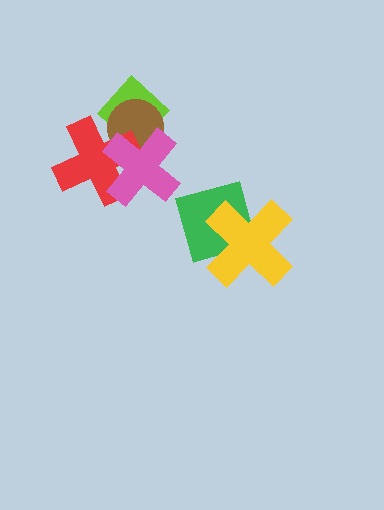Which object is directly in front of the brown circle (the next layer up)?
The red cross is directly in front of the brown circle.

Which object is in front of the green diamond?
The yellow cross is in front of the green diamond.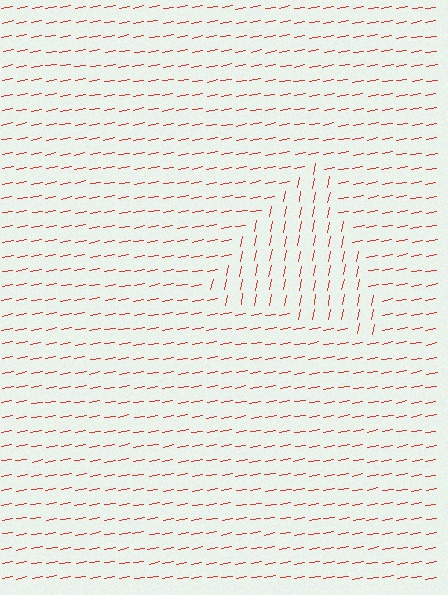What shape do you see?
I see a triangle.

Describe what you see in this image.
The image is filled with small red line segments. A triangle region in the image has lines oriented differently from the surrounding lines, creating a visible texture boundary.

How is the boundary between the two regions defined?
The boundary is defined purely by a change in line orientation (approximately 68 degrees difference). All lines are the same color and thickness.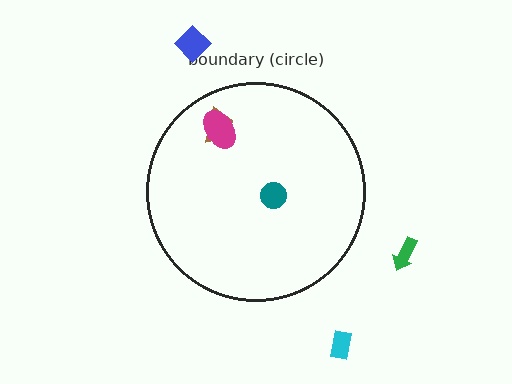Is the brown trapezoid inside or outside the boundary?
Inside.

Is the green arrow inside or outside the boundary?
Outside.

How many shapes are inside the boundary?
3 inside, 3 outside.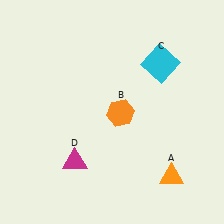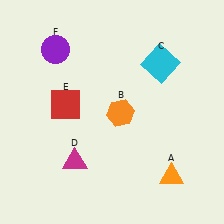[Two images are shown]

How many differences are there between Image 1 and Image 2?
There are 2 differences between the two images.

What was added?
A red square (E), a purple circle (F) were added in Image 2.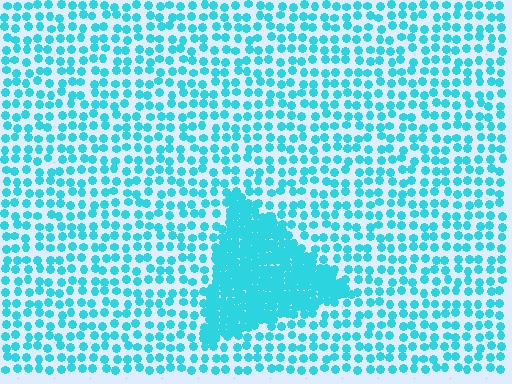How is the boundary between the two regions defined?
The boundary is defined by a change in element density (approximately 2.9x ratio). All elements are the same color, size, and shape.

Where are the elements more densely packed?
The elements are more densely packed inside the triangle boundary.